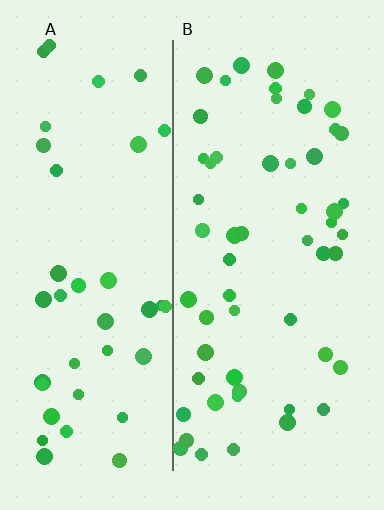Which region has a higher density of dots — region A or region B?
B (the right).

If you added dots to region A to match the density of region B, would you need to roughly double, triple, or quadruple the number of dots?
Approximately double.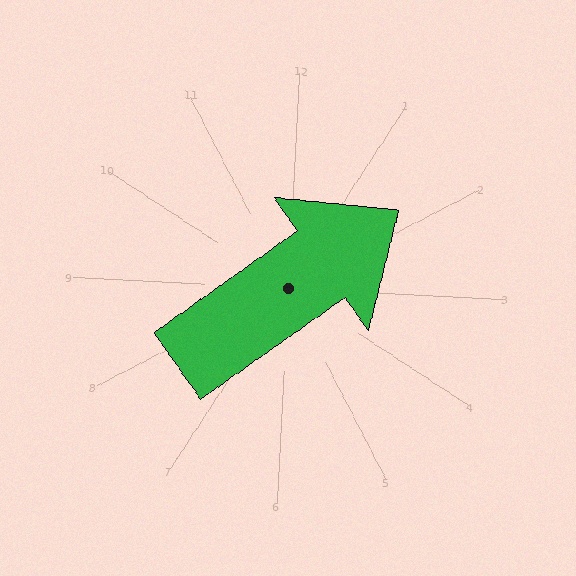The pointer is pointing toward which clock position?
Roughly 2 o'clock.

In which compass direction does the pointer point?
Northeast.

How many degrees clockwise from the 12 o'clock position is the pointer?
Approximately 52 degrees.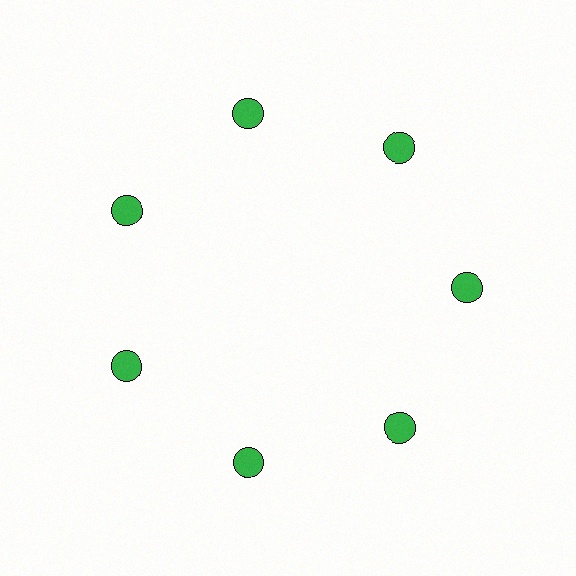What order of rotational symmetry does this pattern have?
This pattern has 7-fold rotational symmetry.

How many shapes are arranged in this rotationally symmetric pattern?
There are 7 shapes, arranged in 7 groups of 1.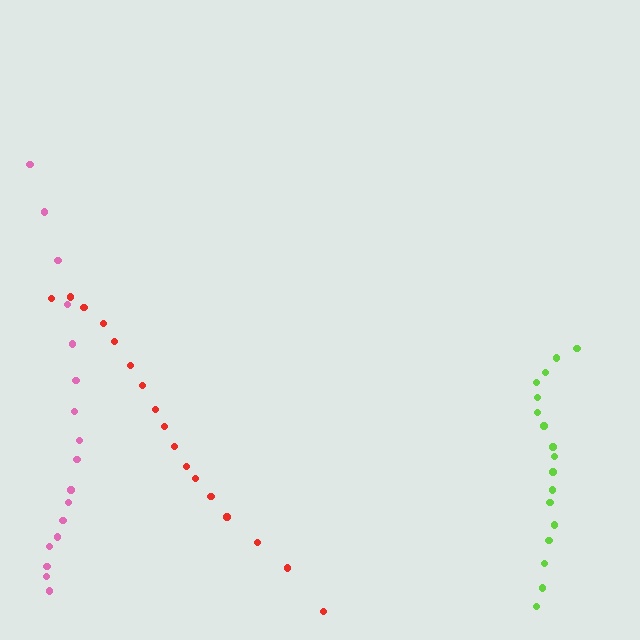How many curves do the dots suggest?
There are 3 distinct paths.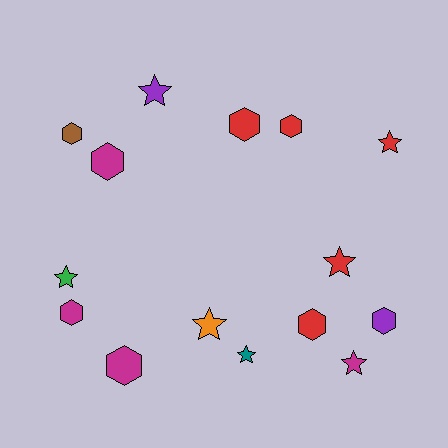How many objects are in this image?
There are 15 objects.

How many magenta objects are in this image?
There are 4 magenta objects.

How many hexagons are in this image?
There are 8 hexagons.